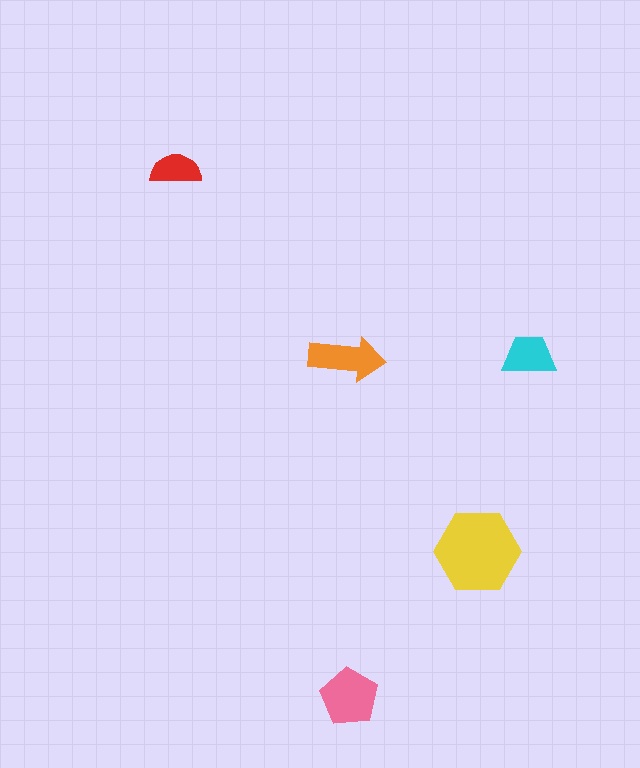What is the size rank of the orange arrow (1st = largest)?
3rd.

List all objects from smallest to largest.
The red semicircle, the cyan trapezoid, the orange arrow, the pink pentagon, the yellow hexagon.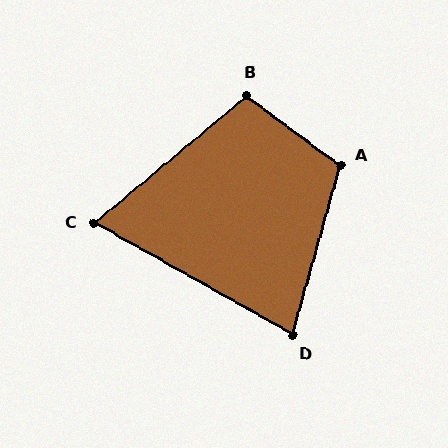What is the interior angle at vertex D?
Approximately 77 degrees (acute).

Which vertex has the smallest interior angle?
C, at approximately 69 degrees.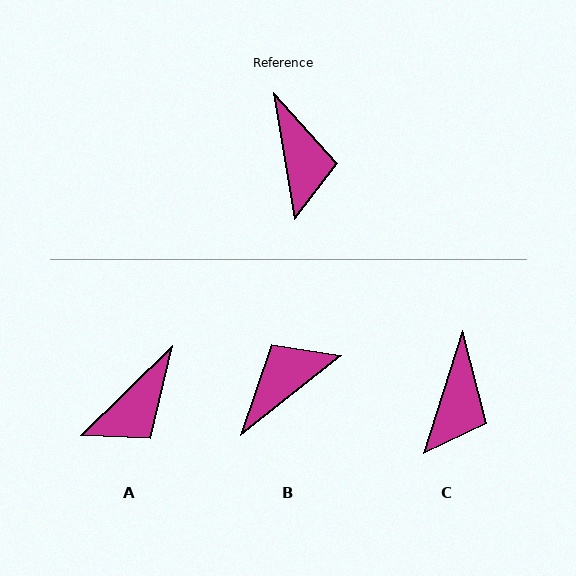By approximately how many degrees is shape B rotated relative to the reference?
Approximately 119 degrees counter-clockwise.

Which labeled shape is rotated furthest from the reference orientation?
B, about 119 degrees away.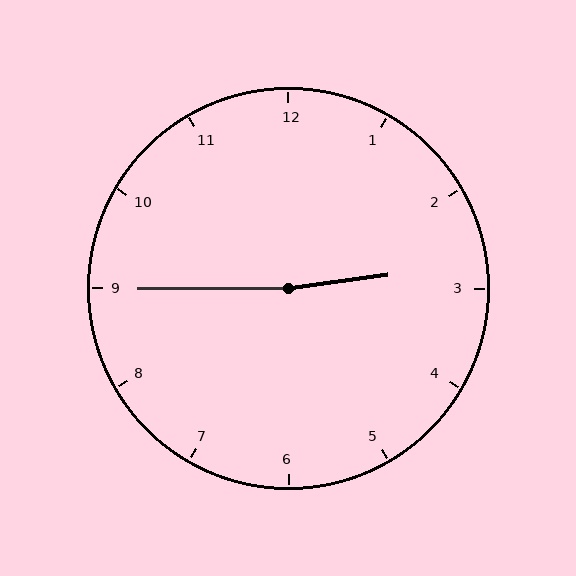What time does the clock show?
2:45.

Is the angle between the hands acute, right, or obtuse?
It is obtuse.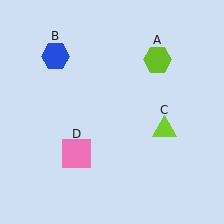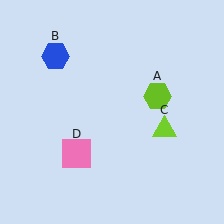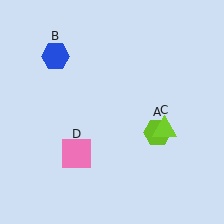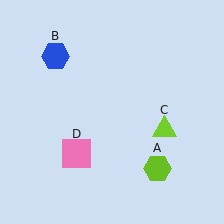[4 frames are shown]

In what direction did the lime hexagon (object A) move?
The lime hexagon (object A) moved down.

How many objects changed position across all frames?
1 object changed position: lime hexagon (object A).